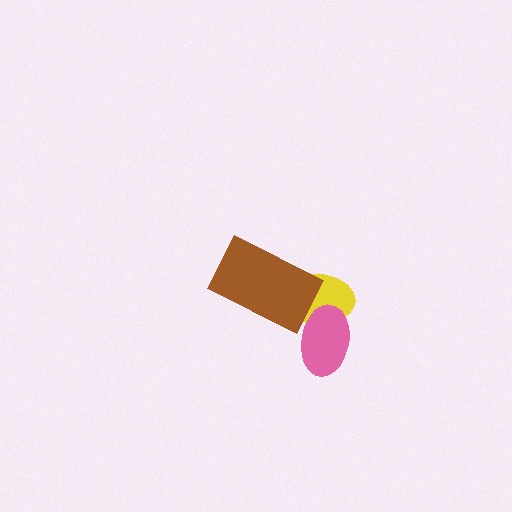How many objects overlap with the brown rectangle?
1 object overlaps with the brown rectangle.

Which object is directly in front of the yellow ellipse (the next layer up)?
The pink ellipse is directly in front of the yellow ellipse.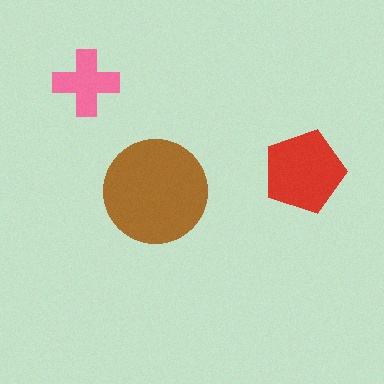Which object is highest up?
The pink cross is topmost.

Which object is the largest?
The brown circle.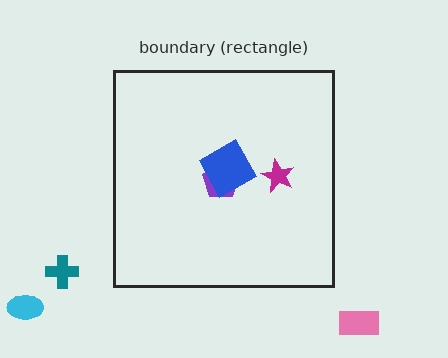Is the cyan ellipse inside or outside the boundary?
Outside.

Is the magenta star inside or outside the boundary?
Inside.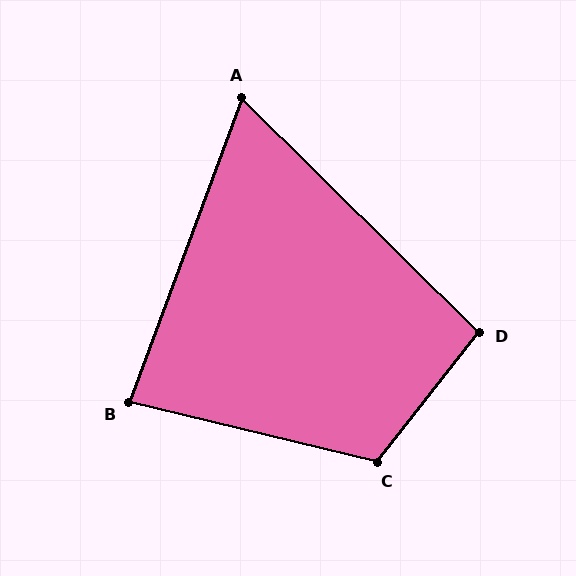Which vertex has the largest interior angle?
C, at approximately 114 degrees.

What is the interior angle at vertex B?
Approximately 83 degrees (acute).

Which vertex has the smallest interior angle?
A, at approximately 66 degrees.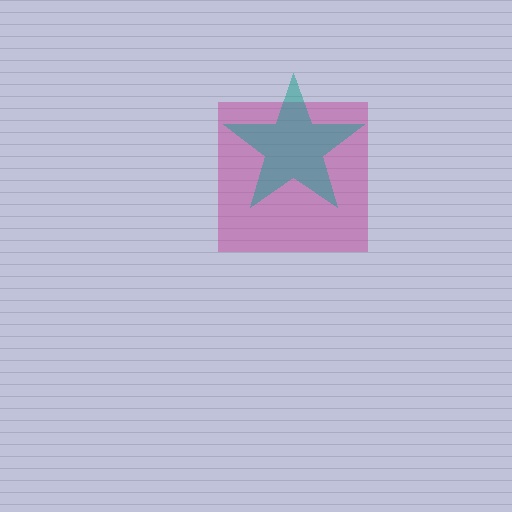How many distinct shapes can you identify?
There are 2 distinct shapes: a magenta square, a teal star.